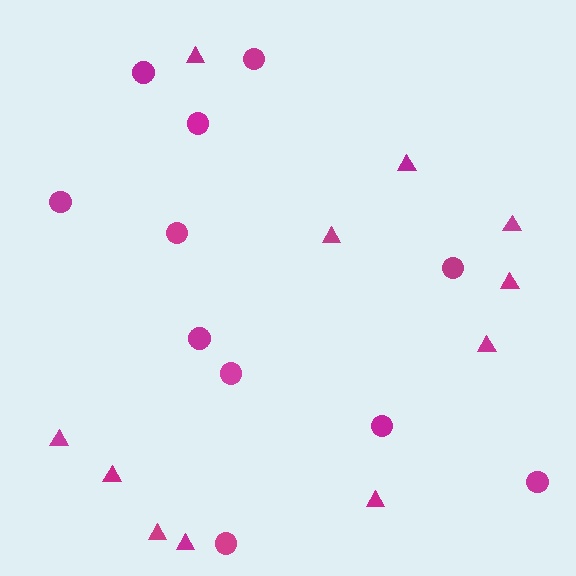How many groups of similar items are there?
There are 2 groups: one group of circles (11) and one group of triangles (11).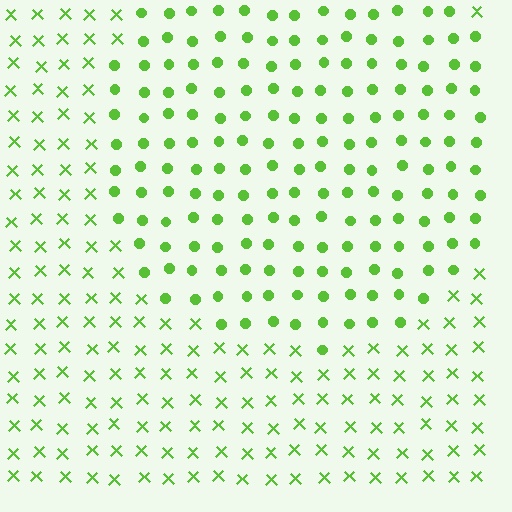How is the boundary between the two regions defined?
The boundary is defined by a change in element shape: circles inside vs. X marks outside. All elements share the same color and spacing.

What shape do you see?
I see a circle.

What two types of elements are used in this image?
The image uses circles inside the circle region and X marks outside it.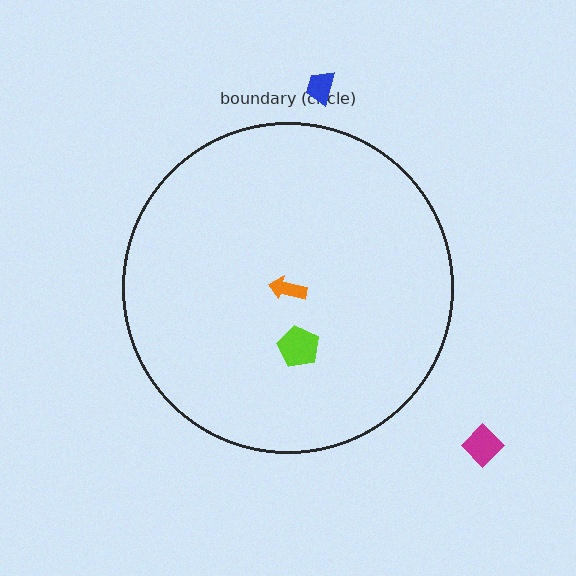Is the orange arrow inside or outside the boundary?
Inside.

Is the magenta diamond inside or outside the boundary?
Outside.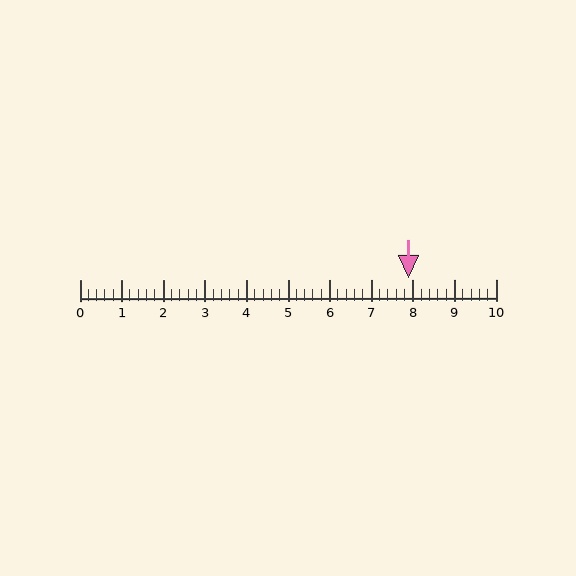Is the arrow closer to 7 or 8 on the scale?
The arrow is closer to 8.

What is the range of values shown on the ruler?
The ruler shows values from 0 to 10.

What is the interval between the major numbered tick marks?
The major tick marks are spaced 1 units apart.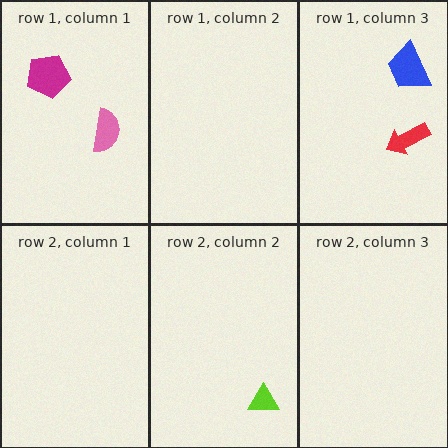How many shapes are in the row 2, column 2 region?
1.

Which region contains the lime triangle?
The row 2, column 2 region.